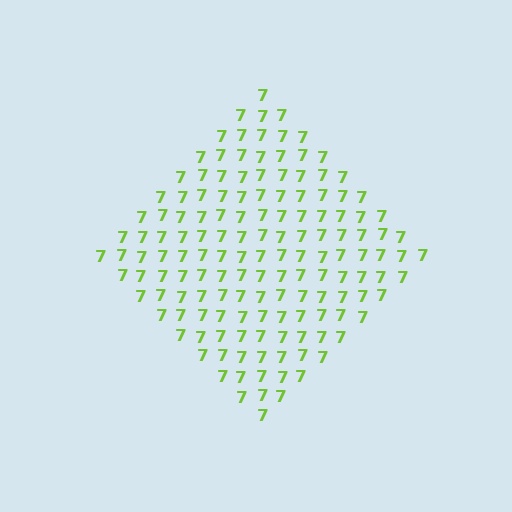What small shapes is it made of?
It is made of small digit 7's.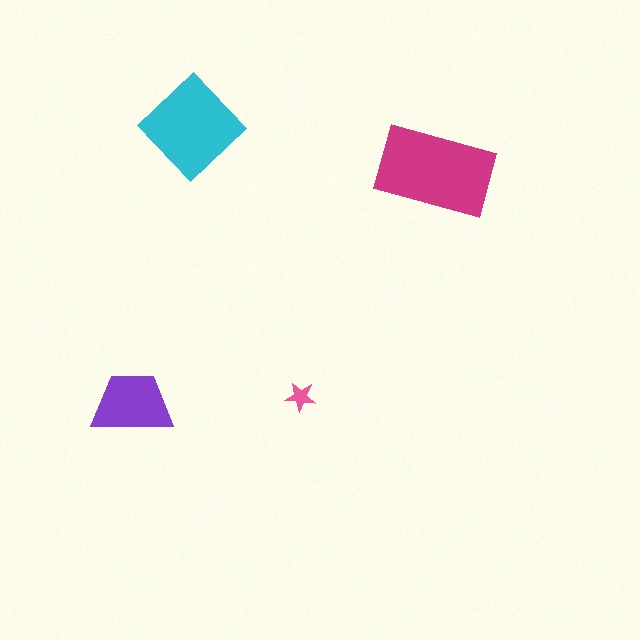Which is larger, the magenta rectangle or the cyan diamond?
The magenta rectangle.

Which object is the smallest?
The pink star.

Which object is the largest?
The magenta rectangle.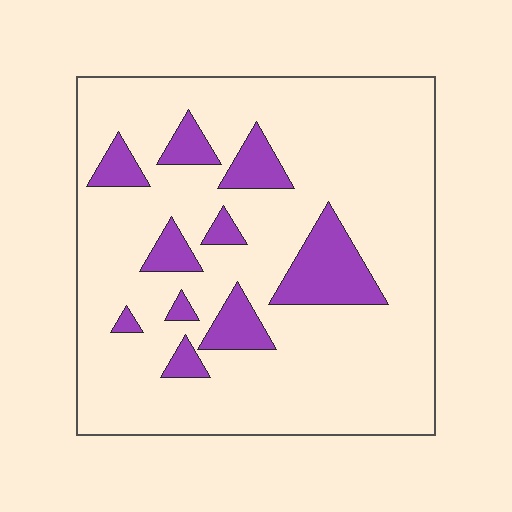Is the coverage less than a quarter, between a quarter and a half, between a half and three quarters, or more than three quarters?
Less than a quarter.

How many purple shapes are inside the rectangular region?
10.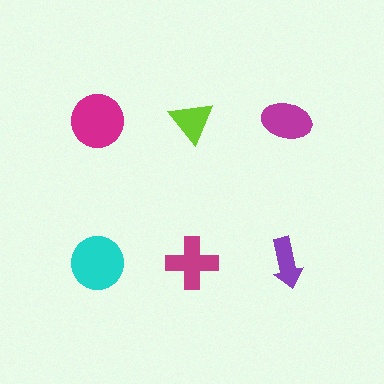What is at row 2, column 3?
A purple arrow.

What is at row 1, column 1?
A magenta circle.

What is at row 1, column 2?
A lime triangle.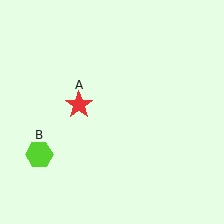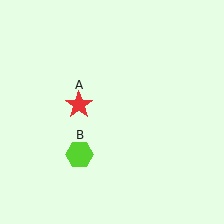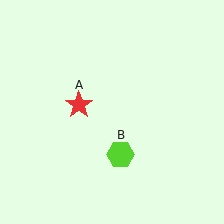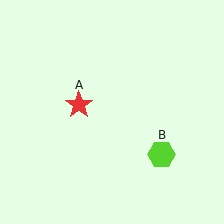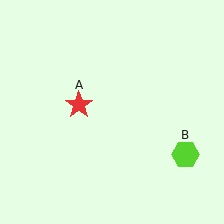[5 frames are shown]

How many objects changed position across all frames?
1 object changed position: lime hexagon (object B).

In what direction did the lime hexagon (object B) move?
The lime hexagon (object B) moved right.